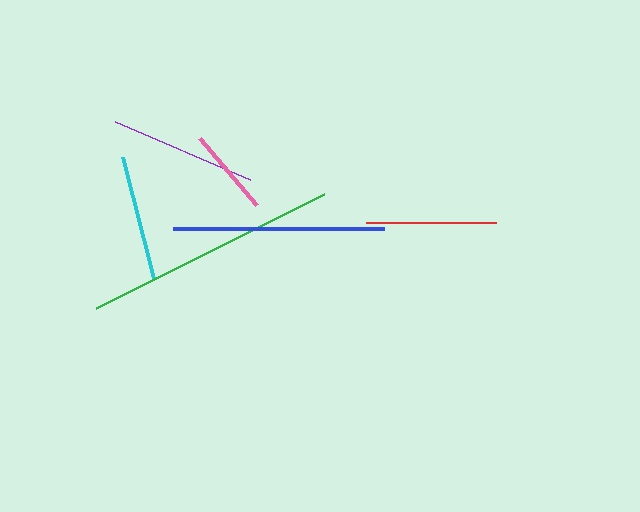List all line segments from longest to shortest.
From longest to shortest: green, blue, purple, red, cyan, pink.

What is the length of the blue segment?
The blue segment is approximately 211 pixels long.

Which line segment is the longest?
The green line is the longest at approximately 254 pixels.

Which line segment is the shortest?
The pink line is the shortest at approximately 88 pixels.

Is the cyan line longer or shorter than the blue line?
The blue line is longer than the cyan line.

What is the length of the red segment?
The red segment is approximately 130 pixels long.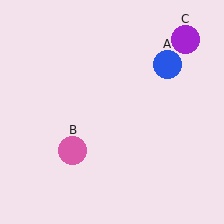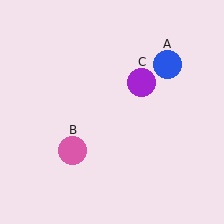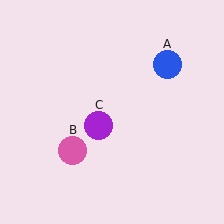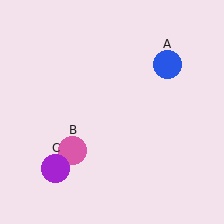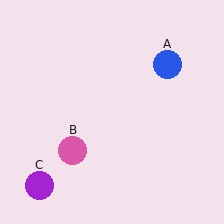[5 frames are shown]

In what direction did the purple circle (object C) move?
The purple circle (object C) moved down and to the left.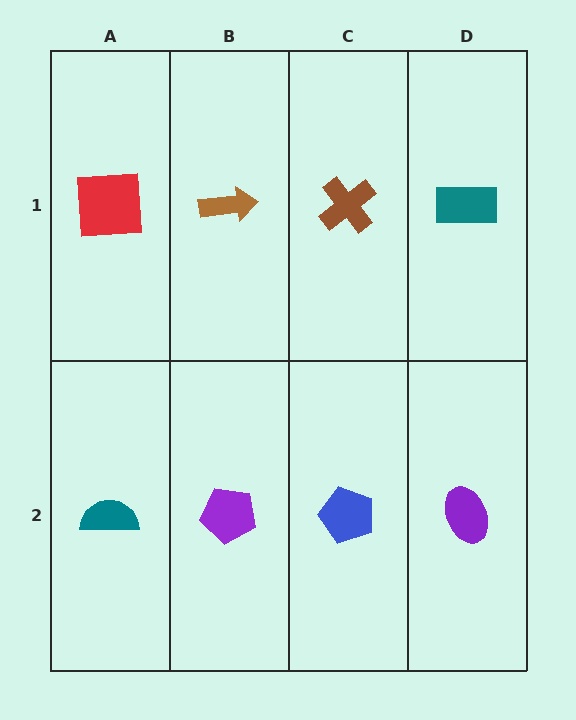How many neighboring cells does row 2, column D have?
2.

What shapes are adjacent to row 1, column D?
A purple ellipse (row 2, column D), a brown cross (row 1, column C).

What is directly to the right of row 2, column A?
A purple pentagon.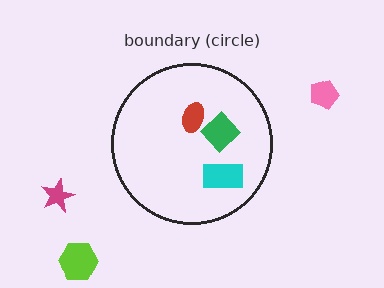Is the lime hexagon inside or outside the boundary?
Outside.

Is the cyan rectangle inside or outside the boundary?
Inside.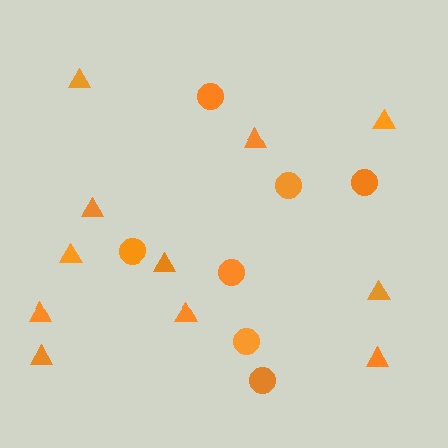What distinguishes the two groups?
There are 2 groups: one group of triangles (11) and one group of circles (7).